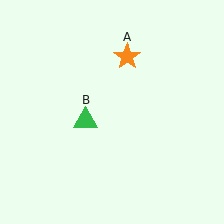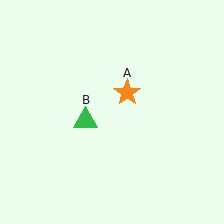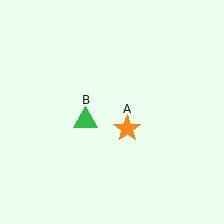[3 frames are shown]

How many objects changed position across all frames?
1 object changed position: orange star (object A).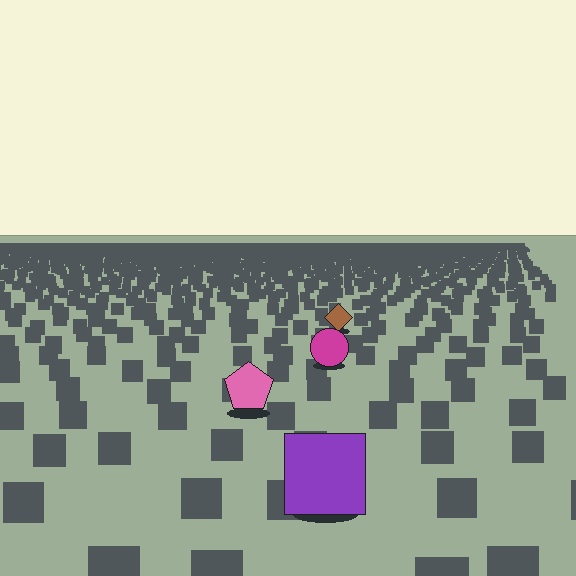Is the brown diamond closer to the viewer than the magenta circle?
No. The magenta circle is closer — you can tell from the texture gradient: the ground texture is coarser near it.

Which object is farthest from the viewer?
The brown diamond is farthest from the viewer. It appears smaller and the ground texture around it is denser.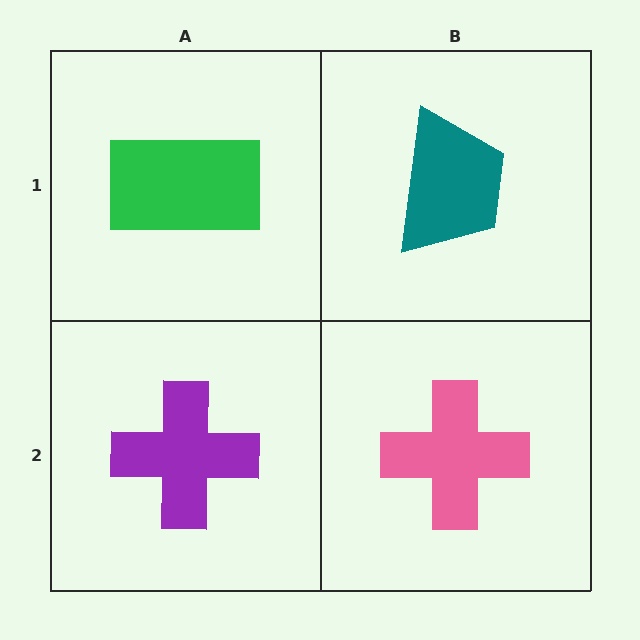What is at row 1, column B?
A teal trapezoid.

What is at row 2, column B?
A pink cross.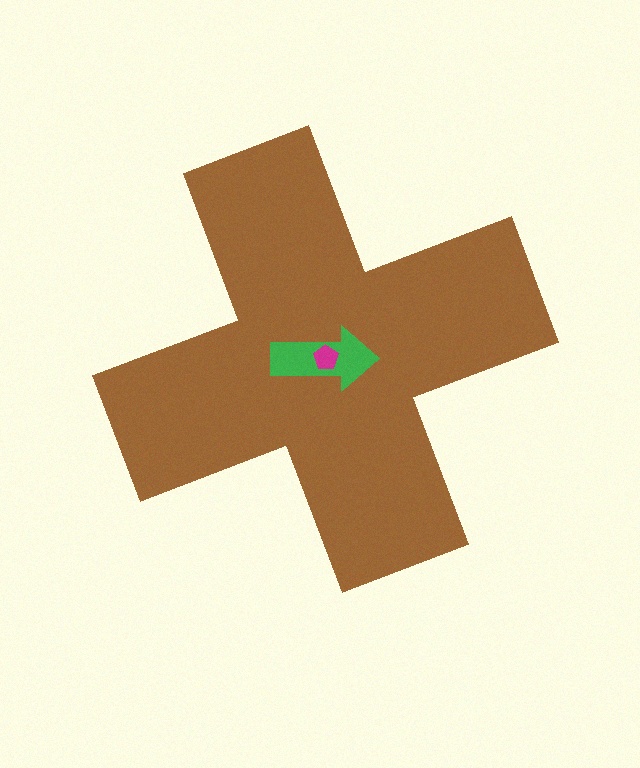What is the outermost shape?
The brown cross.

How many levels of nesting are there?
3.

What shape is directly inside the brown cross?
The green arrow.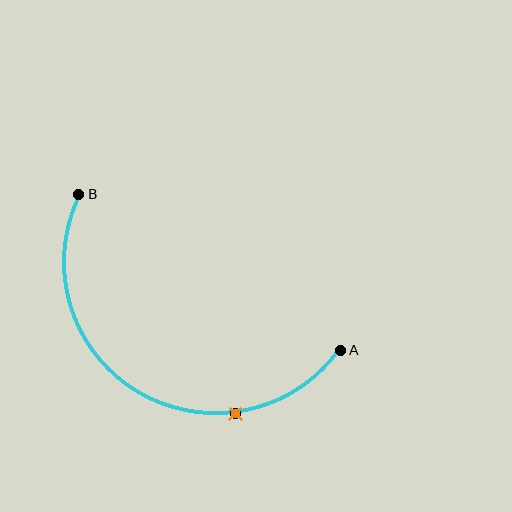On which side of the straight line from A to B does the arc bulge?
The arc bulges below the straight line connecting A and B.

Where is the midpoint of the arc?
The arc midpoint is the point on the curve farthest from the straight line joining A and B. It sits below that line.